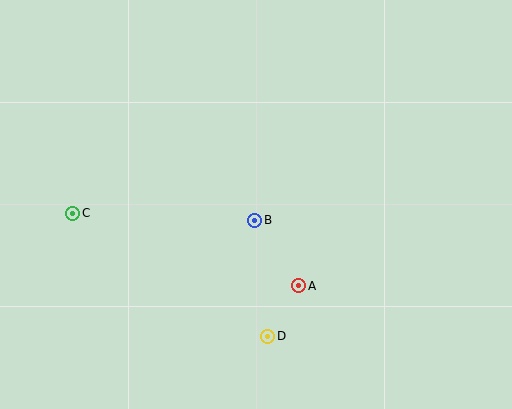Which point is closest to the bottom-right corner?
Point A is closest to the bottom-right corner.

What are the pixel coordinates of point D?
Point D is at (268, 336).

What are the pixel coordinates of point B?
Point B is at (255, 220).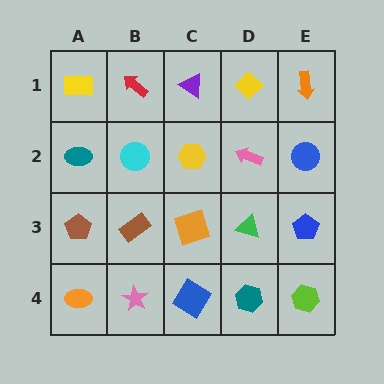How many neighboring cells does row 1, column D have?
3.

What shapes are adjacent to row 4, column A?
A brown pentagon (row 3, column A), a pink star (row 4, column B).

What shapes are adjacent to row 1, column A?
A teal ellipse (row 2, column A), a red arrow (row 1, column B).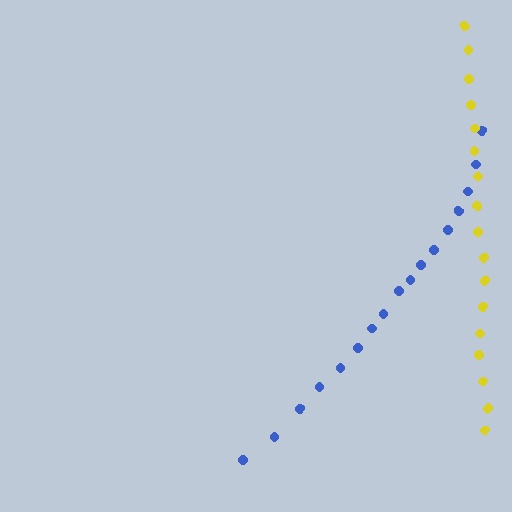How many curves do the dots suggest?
There are 2 distinct paths.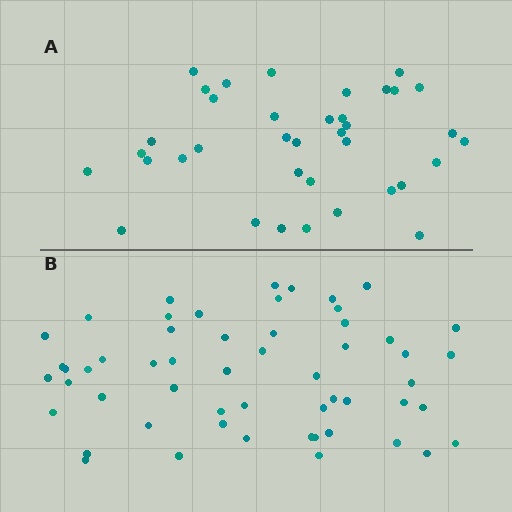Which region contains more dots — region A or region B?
Region B (the bottom region) has more dots.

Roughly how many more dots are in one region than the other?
Region B has approximately 20 more dots than region A.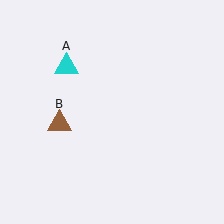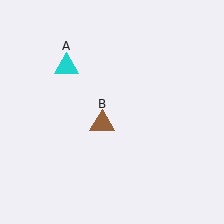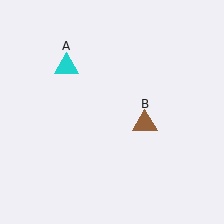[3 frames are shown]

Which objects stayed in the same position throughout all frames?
Cyan triangle (object A) remained stationary.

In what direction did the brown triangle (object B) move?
The brown triangle (object B) moved right.